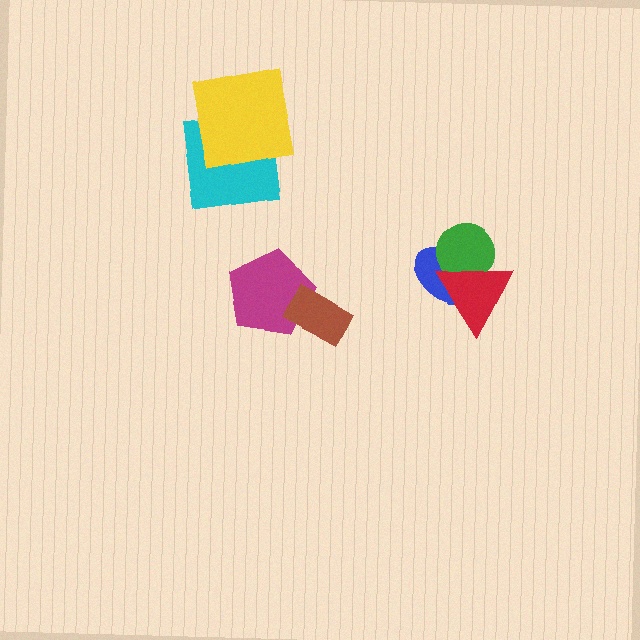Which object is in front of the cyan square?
The yellow square is in front of the cyan square.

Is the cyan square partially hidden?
Yes, it is partially covered by another shape.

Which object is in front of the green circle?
The red triangle is in front of the green circle.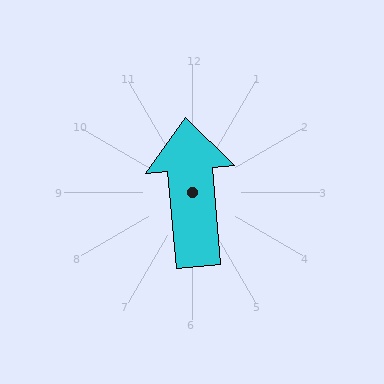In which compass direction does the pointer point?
North.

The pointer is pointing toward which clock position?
Roughly 12 o'clock.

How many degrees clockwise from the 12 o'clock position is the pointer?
Approximately 355 degrees.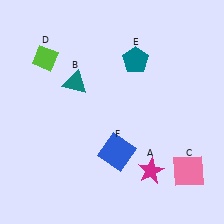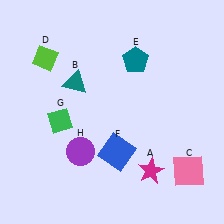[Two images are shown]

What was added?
A green diamond (G), a purple circle (H) were added in Image 2.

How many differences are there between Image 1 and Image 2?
There are 2 differences between the two images.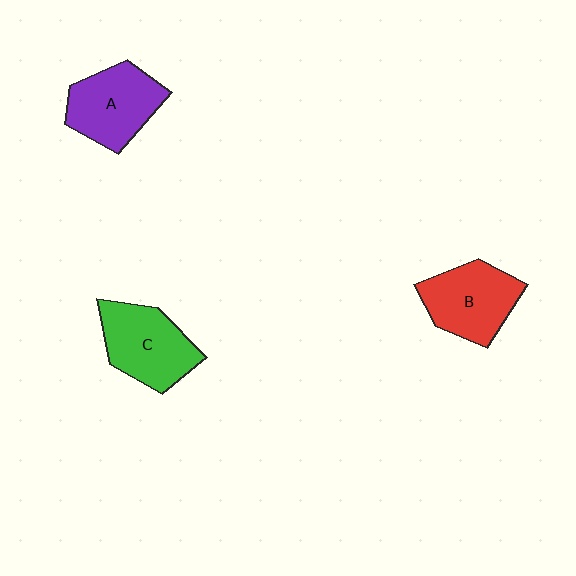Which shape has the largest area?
Shape C (green).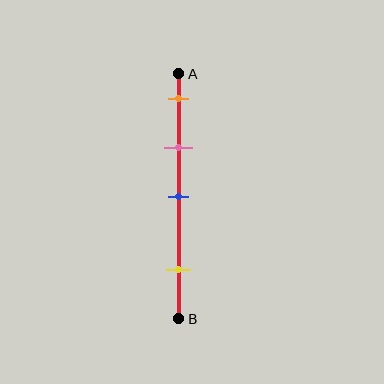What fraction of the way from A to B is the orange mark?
The orange mark is approximately 10% (0.1) of the way from A to B.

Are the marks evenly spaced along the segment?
No, the marks are not evenly spaced.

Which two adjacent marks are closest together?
The orange and pink marks are the closest adjacent pair.